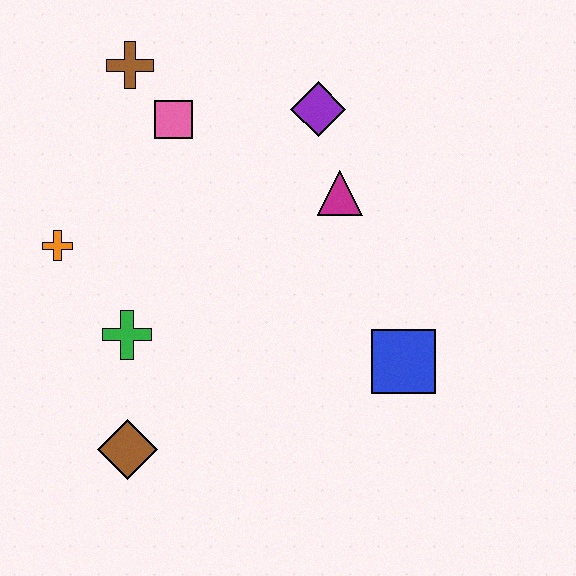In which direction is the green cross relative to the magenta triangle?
The green cross is to the left of the magenta triangle.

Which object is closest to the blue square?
The magenta triangle is closest to the blue square.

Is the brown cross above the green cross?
Yes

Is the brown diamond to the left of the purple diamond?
Yes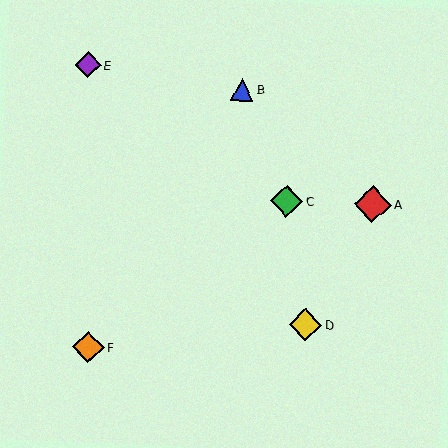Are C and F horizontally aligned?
No, C is at y≈201 and F is at y≈347.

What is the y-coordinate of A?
Object A is at y≈204.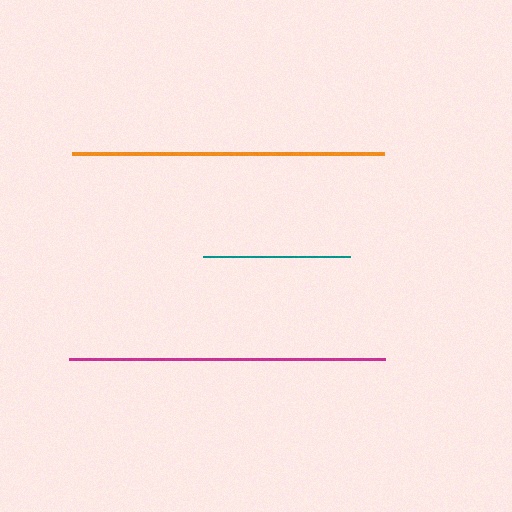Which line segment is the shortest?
The teal line is the shortest at approximately 147 pixels.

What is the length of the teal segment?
The teal segment is approximately 147 pixels long.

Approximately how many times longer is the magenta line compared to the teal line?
The magenta line is approximately 2.1 times the length of the teal line.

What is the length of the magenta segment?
The magenta segment is approximately 316 pixels long.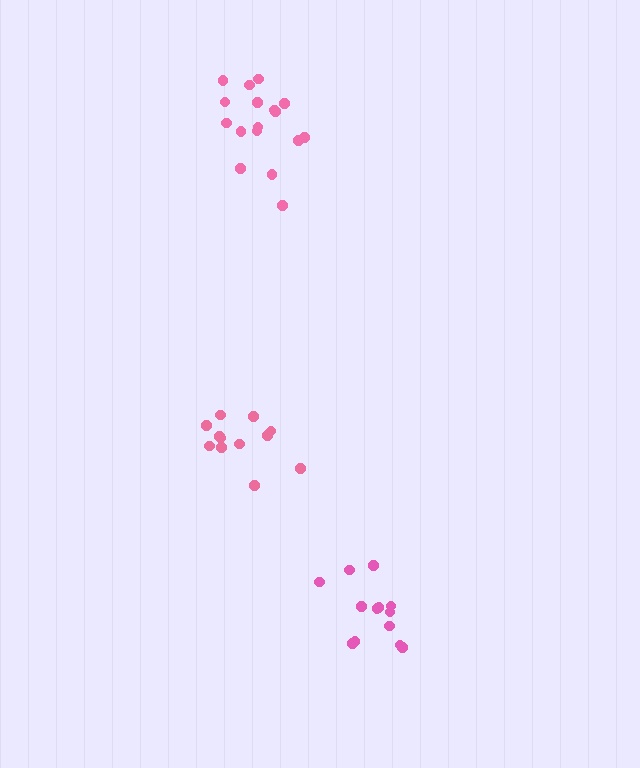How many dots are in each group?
Group 1: 17 dots, Group 2: 12 dots, Group 3: 13 dots (42 total).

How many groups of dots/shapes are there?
There are 3 groups.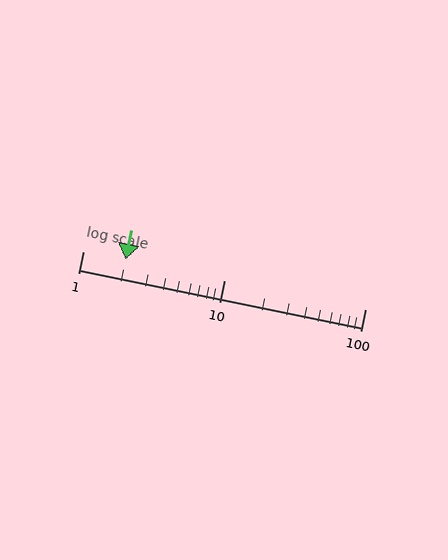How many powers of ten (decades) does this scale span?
The scale spans 2 decades, from 1 to 100.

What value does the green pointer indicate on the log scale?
The pointer indicates approximately 2.